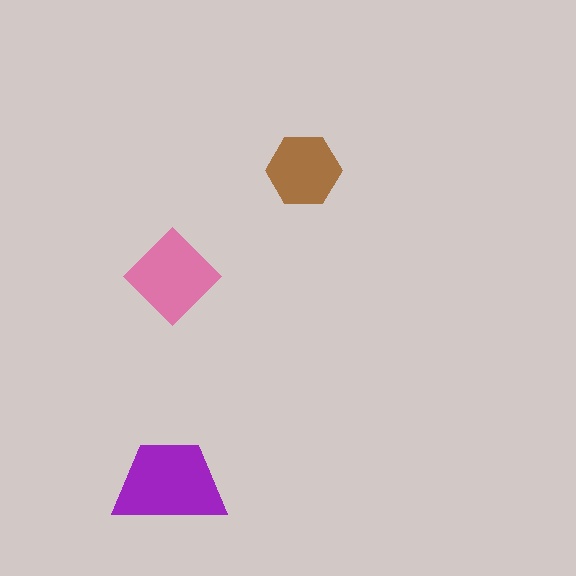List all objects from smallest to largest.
The brown hexagon, the pink diamond, the purple trapezoid.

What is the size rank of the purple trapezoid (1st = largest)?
1st.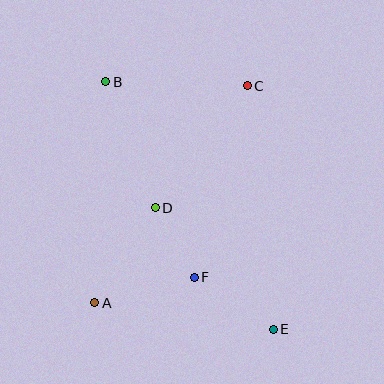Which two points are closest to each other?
Points D and F are closest to each other.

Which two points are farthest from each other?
Points B and E are farthest from each other.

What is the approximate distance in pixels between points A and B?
The distance between A and B is approximately 221 pixels.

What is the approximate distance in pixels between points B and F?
The distance between B and F is approximately 215 pixels.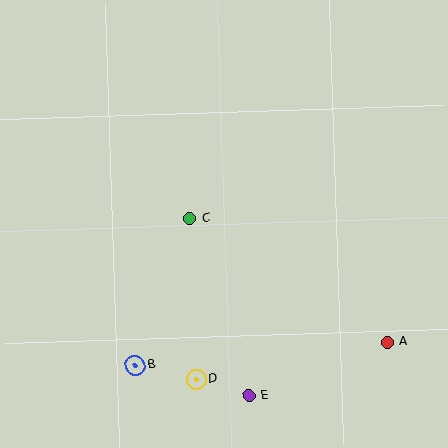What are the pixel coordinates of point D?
Point D is at (196, 379).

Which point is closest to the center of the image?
Point C at (189, 218) is closest to the center.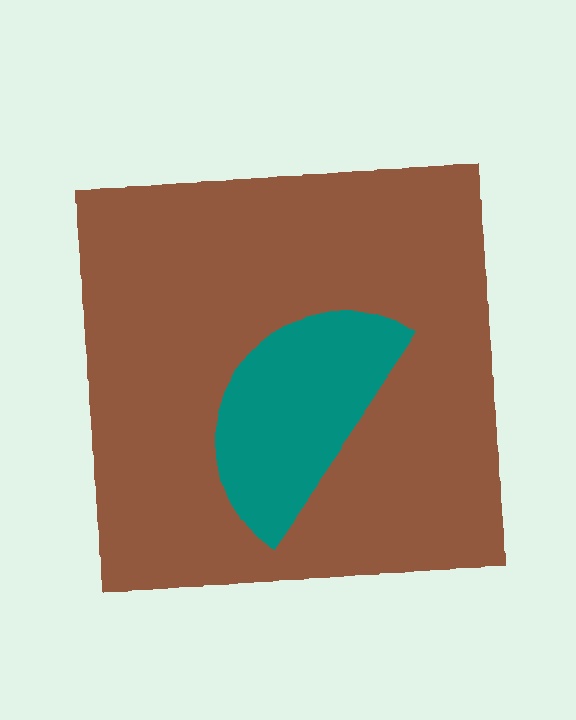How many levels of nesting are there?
2.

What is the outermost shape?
The brown square.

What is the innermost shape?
The teal semicircle.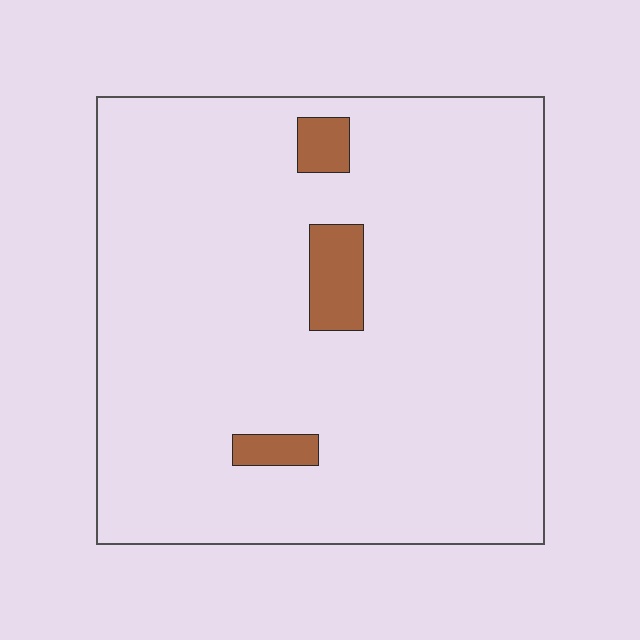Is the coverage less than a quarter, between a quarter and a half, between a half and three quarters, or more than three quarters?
Less than a quarter.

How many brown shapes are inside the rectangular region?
3.